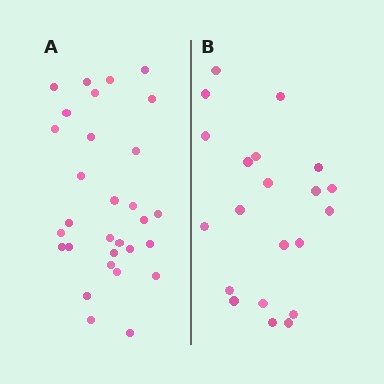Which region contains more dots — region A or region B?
Region A (the left region) has more dots.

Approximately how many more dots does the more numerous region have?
Region A has roughly 8 or so more dots than region B.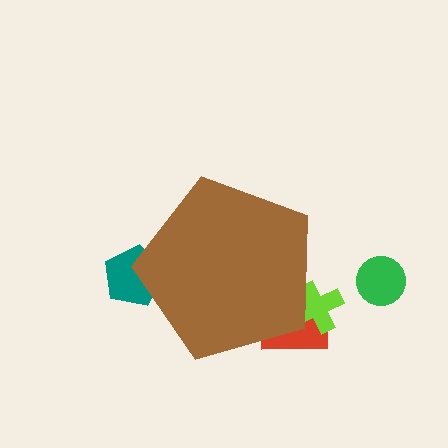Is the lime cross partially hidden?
Yes, the lime cross is partially hidden behind the brown pentagon.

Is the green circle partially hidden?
No, the green circle is fully visible.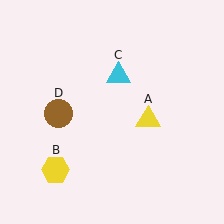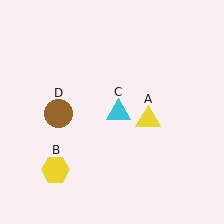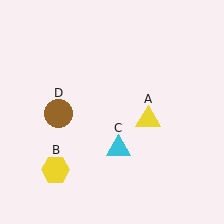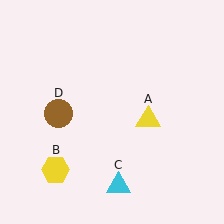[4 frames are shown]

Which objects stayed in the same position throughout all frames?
Yellow triangle (object A) and yellow hexagon (object B) and brown circle (object D) remained stationary.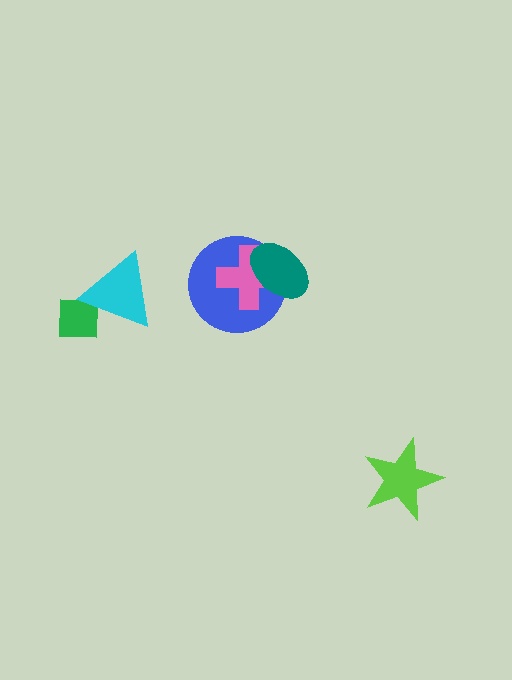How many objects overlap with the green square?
1 object overlaps with the green square.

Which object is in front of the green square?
The cyan triangle is in front of the green square.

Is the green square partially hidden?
Yes, it is partially covered by another shape.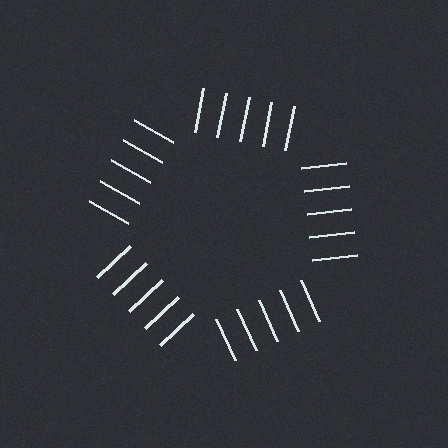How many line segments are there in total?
25 — 5 along each of the 5 edges.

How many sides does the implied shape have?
5 sides — the line-ends trace a pentagon.